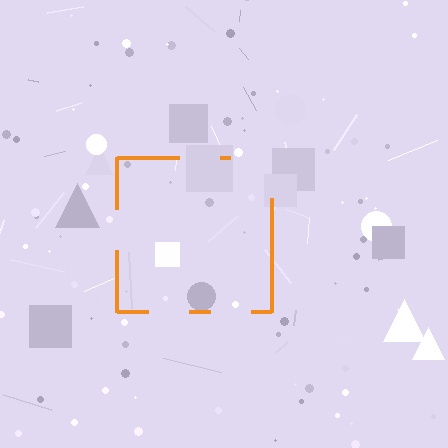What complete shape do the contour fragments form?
The contour fragments form a square.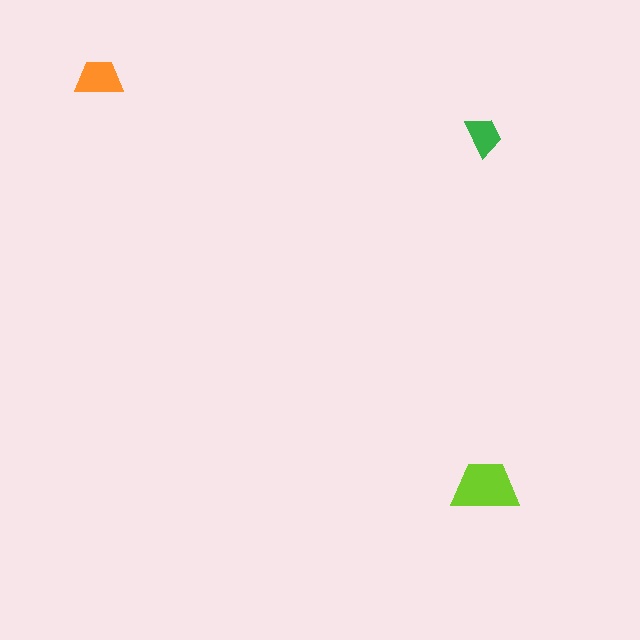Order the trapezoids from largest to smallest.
the lime one, the orange one, the green one.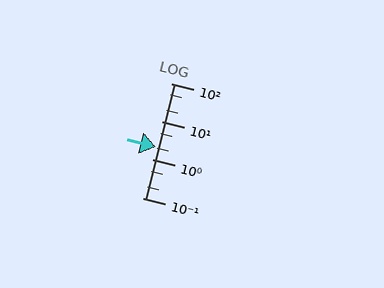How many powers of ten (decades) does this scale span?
The scale spans 3 decades, from 0.1 to 100.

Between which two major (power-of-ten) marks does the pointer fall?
The pointer is between 1 and 10.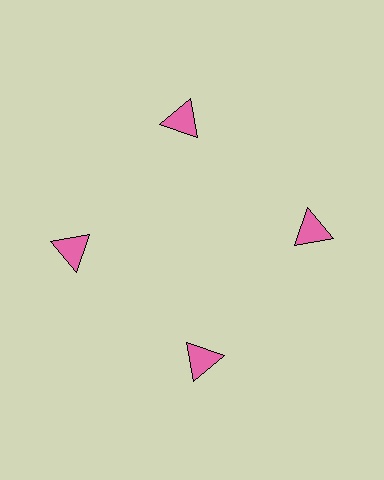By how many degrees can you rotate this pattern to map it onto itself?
The pattern maps onto itself every 90 degrees of rotation.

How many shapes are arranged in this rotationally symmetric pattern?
There are 4 shapes, arranged in 4 groups of 1.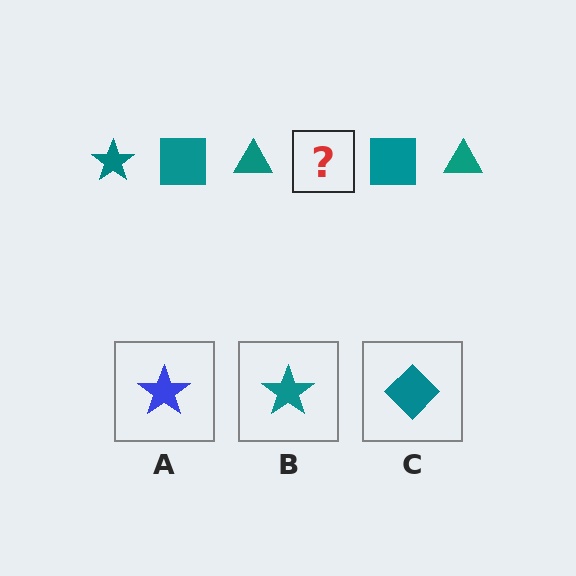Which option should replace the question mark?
Option B.